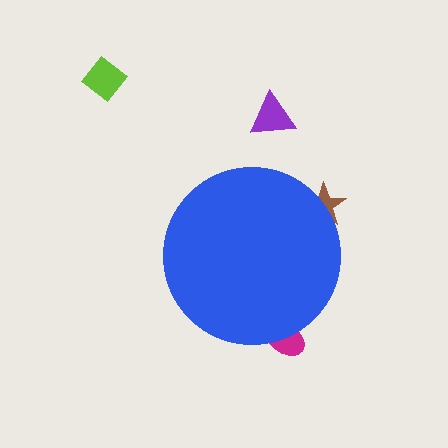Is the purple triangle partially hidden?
No, the purple triangle is fully visible.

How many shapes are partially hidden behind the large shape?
2 shapes are partially hidden.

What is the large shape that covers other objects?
A blue circle.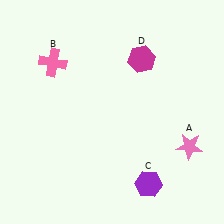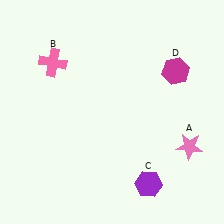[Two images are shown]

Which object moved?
The magenta hexagon (D) moved right.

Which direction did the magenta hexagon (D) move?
The magenta hexagon (D) moved right.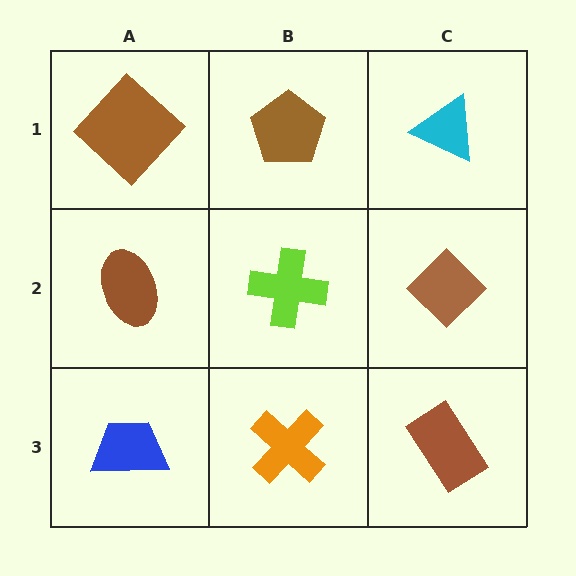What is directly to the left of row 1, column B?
A brown diamond.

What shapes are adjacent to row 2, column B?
A brown pentagon (row 1, column B), an orange cross (row 3, column B), a brown ellipse (row 2, column A), a brown diamond (row 2, column C).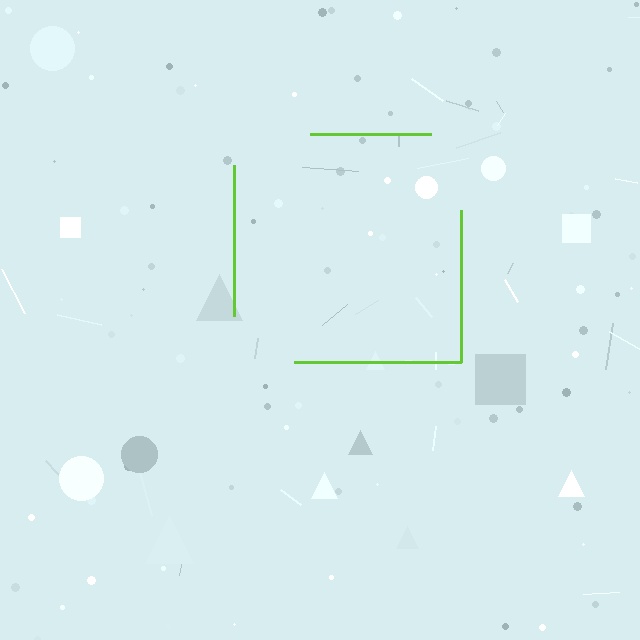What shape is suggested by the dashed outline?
The dashed outline suggests a square.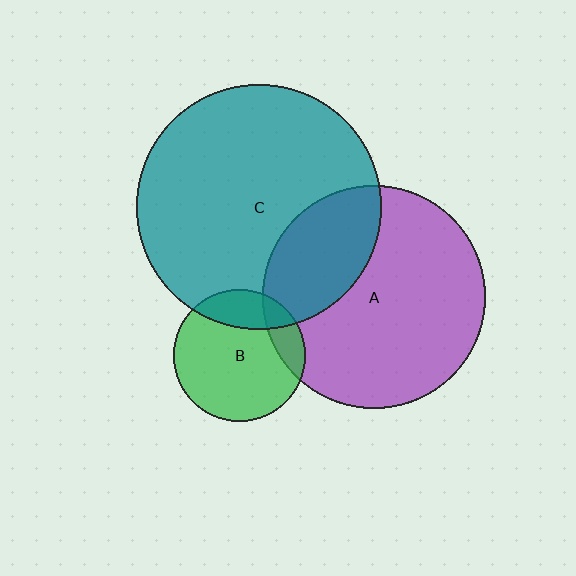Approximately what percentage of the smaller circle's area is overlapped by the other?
Approximately 30%.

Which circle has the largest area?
Circle C (teal).